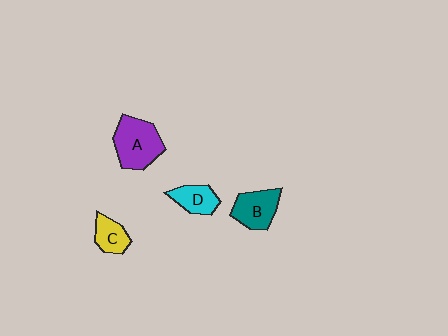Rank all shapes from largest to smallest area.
From largest to smallest: A (purple), B (teal), D (cyan), C (yellow).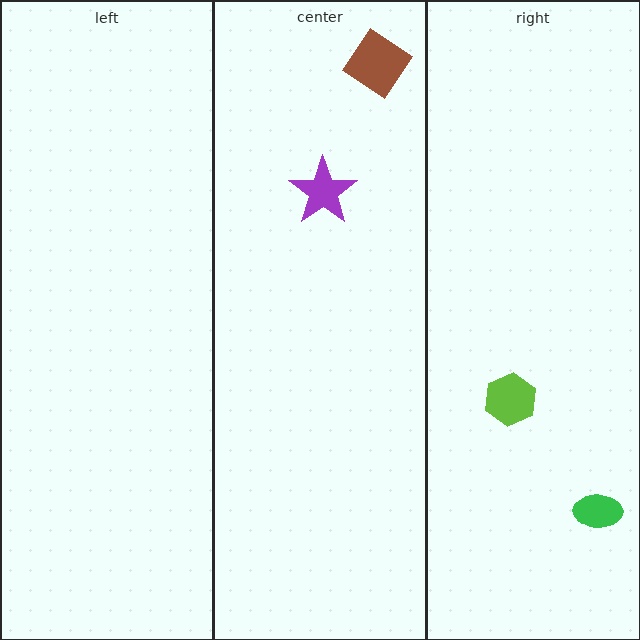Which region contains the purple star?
The center region.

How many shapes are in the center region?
2.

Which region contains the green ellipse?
The right region.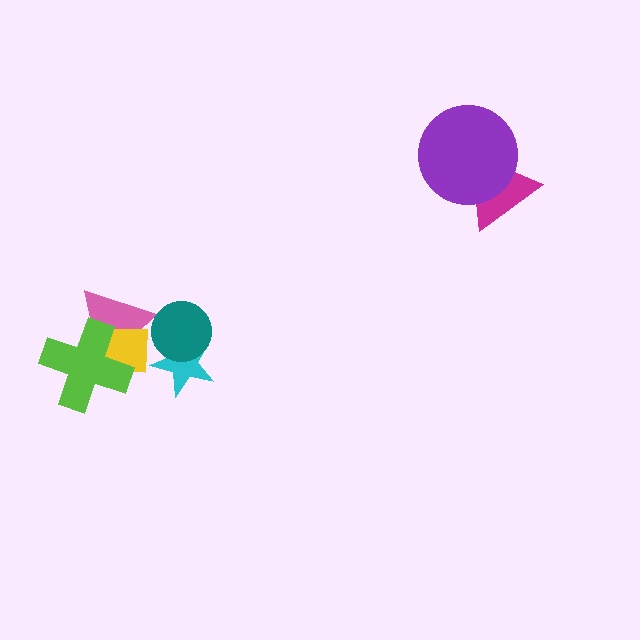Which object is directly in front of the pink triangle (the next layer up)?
The yellow square is directly in front of the pink triangle.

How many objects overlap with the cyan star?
1 object overlaps with the cyan star.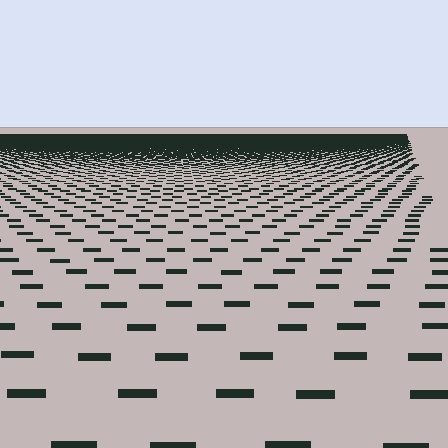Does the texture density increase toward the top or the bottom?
Density increases toward the top.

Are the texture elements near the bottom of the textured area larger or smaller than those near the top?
Larger. Near the bottom, elements are closer to the viewer and appear at a bigger on-screen size.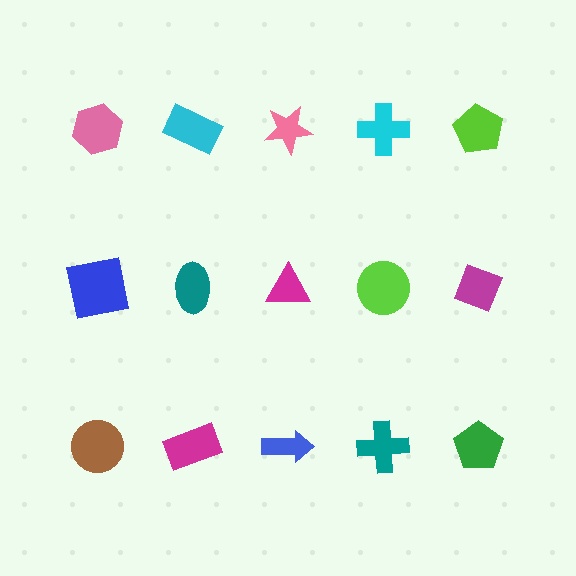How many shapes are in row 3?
5 shapes.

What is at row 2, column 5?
A magenta diamond.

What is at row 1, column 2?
A cyan rectangle.